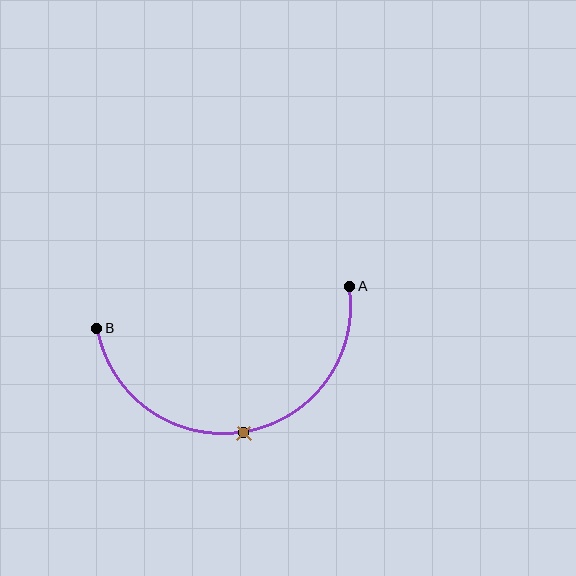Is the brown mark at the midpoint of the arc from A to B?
Yes. The brown mark lies on the arc at equal arc-length from both A and B — it is the arc midpoint.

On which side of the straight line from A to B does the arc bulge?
The arc bulges below the straight line connecting A and B.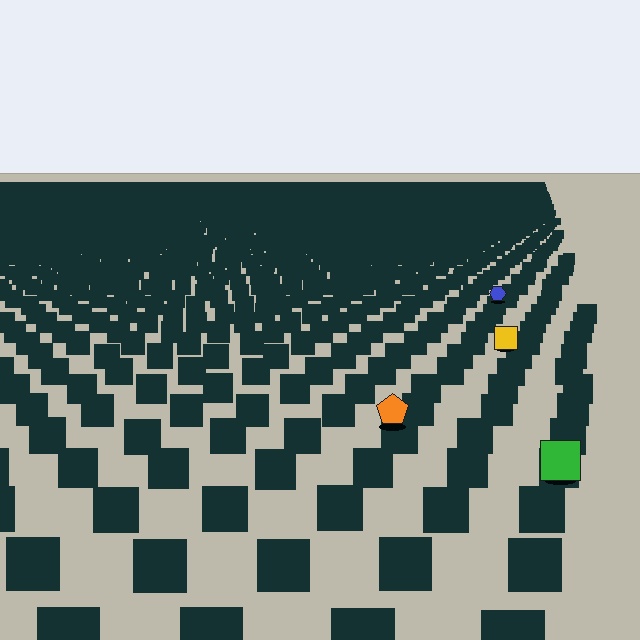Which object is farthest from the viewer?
The blue hexagon is farthest from the viewer. It appears smaller and the ground texture around it is denser.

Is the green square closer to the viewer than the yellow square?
Yes. The green square is closer — you can tell from the texture gradient: the ground texture is coarser near it.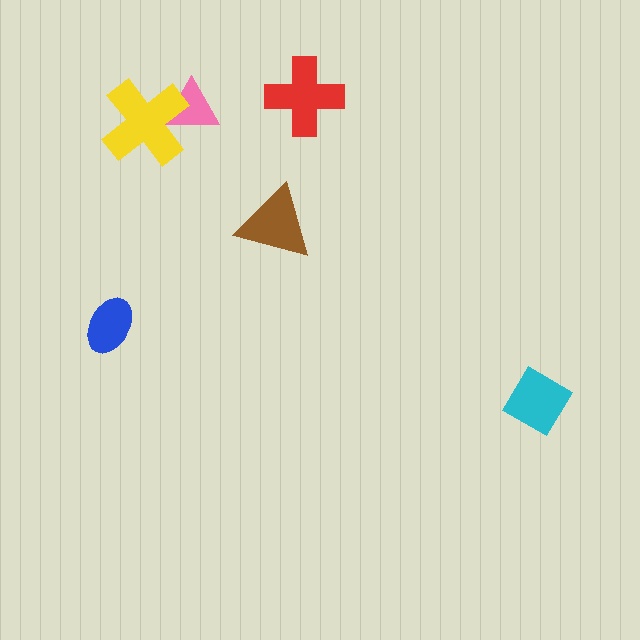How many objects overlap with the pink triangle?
1 object overlaps with the pink triangle.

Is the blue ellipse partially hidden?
No, no other shape covers it.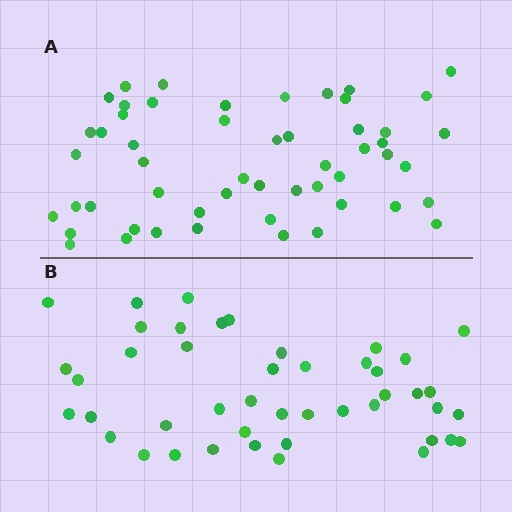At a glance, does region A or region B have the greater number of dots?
Region A (the top region) has more dots.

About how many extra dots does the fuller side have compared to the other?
Region A has roughly 8 or so more dots than region B.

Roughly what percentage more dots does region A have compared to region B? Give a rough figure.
About 20% more.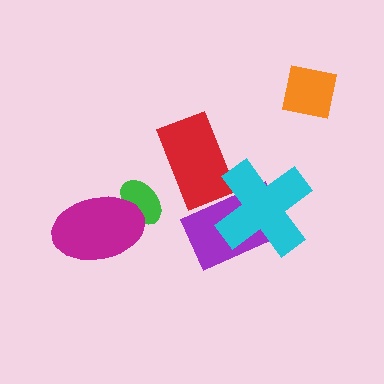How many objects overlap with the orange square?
0 objects overlap with the orange square.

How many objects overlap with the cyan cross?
2 objects overlap with the cyan cross.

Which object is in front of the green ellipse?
The magenta ellipse is in front of the green ellipse.